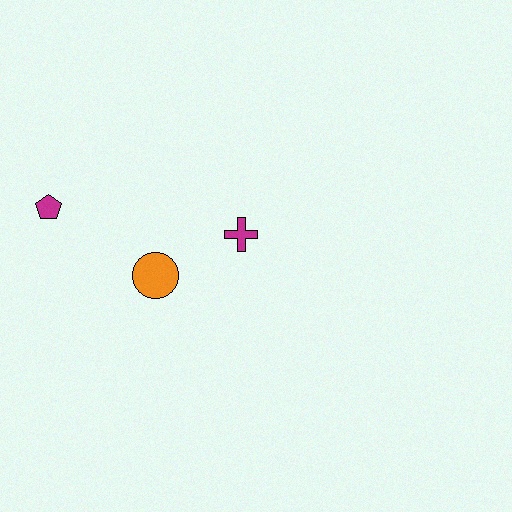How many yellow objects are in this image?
There are no yellow objects.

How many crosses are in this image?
There is 1 cross.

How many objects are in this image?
There are 3 objects.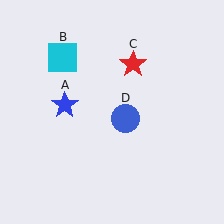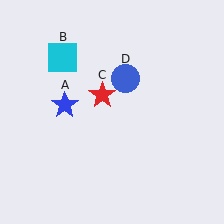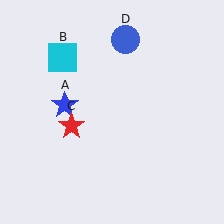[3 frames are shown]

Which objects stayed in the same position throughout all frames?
Blue star (object A) and cyan square (object B) remained stationary.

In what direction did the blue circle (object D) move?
The blue circle (object D) moved up.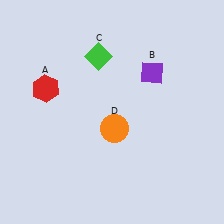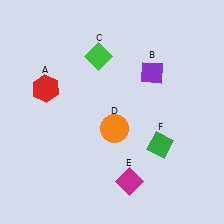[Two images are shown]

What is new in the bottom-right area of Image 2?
A magenta diamond (E) was added in the bottom-right area of Image 2.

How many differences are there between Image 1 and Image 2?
There are 2 differences between the two images.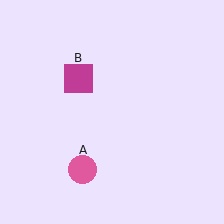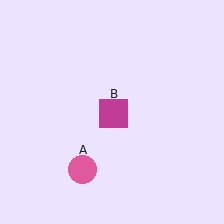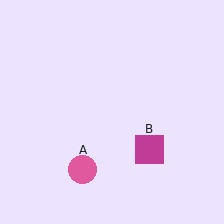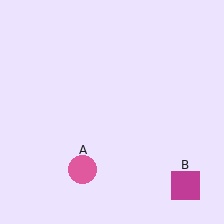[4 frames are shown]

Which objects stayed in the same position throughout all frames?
Pink circle (object A) remained stationary.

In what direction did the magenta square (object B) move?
The magenta square (object B) moved down and to the right.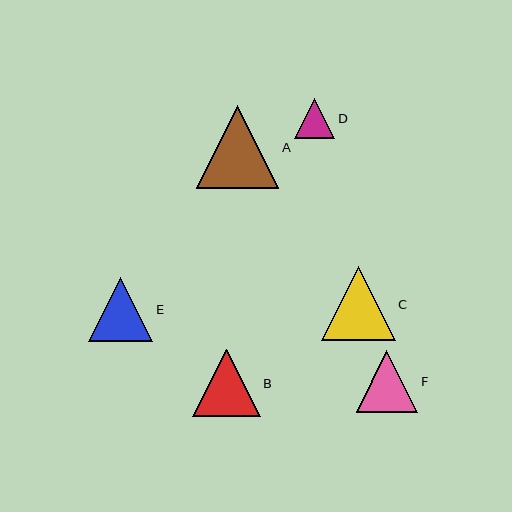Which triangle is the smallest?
Triangle D is the smallest with a size of approximately 40 pixels.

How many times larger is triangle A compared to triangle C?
Triangle A is approximately 1.1 times the size of triangle C.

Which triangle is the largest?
Triangle A is the largest with a size of approximately 83 pixels.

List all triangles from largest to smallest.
From largest to smallest: A, C, B, E, F, D.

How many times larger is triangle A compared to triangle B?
Triangle A is approximately 1.2 times the size of triangle B.